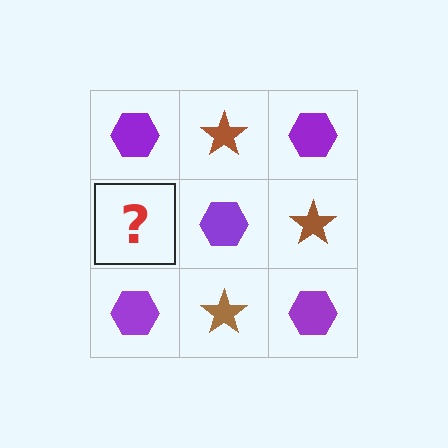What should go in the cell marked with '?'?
The missing cell should contain a brown star.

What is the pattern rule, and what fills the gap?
The rule is that it alternates purple hexagon and brown star in a checkerboard pattern. The gap should be filled with a brown star.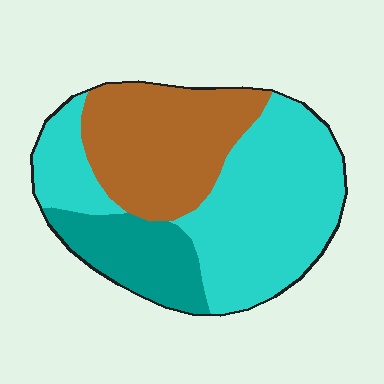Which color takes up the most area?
Cyan, at roughly 50%.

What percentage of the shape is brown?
Brown takes up between a sixth and a third of the shape.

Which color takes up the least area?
Teal, at roughly 15%.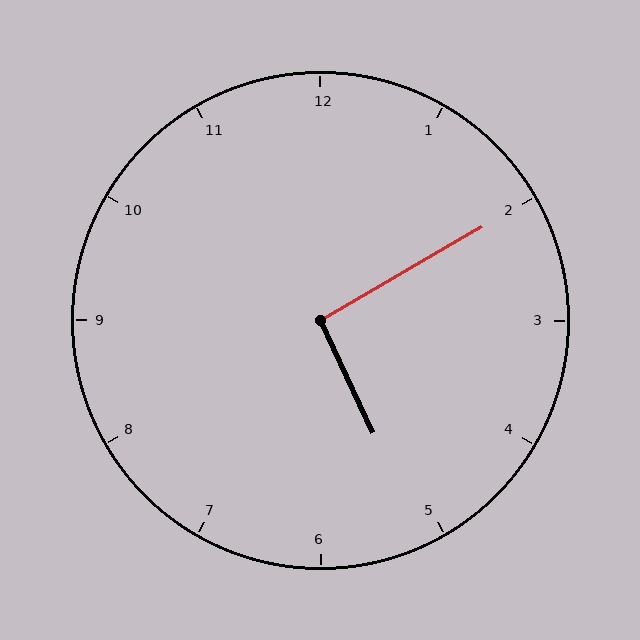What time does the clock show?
5:10.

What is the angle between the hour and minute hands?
Approximately 95 degrees.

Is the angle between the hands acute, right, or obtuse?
It is right.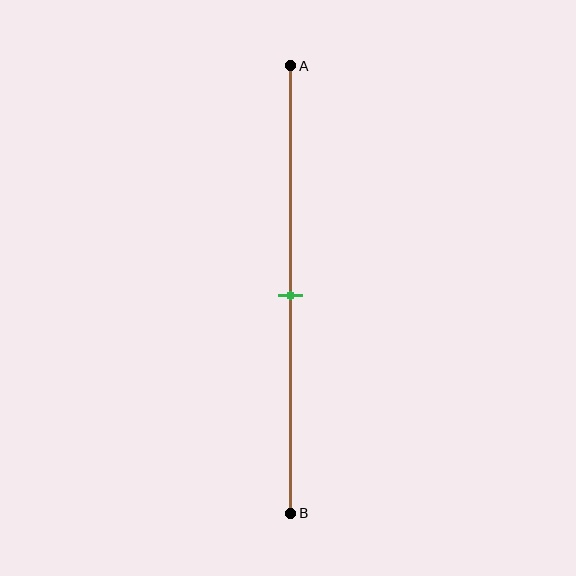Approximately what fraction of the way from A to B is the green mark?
The green mark is approximately 50% of the way from A to B.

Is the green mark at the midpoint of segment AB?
Yes, the mark is approximately at the midpoint.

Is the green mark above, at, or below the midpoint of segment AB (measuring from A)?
The green mark is approximately at the midpoint of segment AB.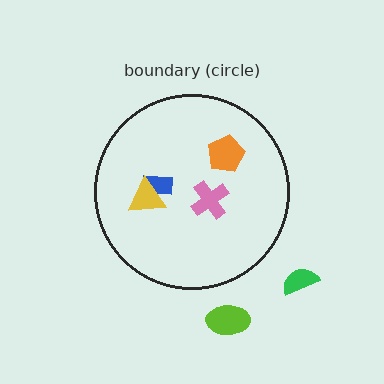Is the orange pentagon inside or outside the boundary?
Inside.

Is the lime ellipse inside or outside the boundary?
Outside.